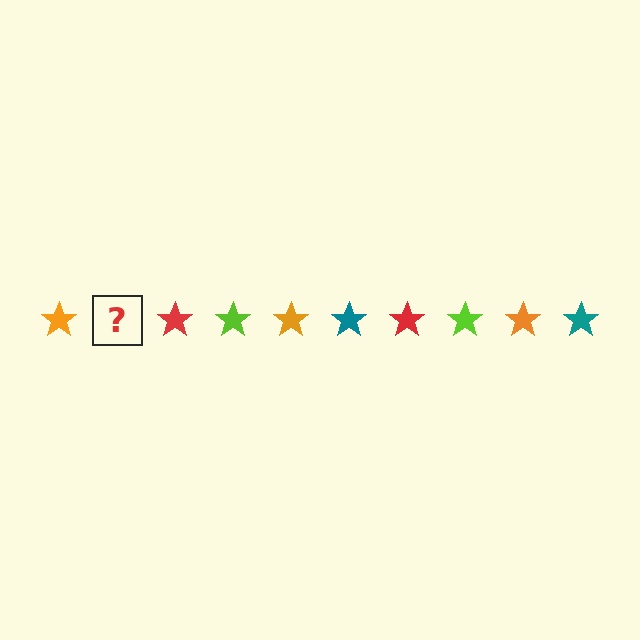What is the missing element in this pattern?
The missing element is a teal star.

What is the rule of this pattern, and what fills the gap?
The rule is that the pattern cycles through orange, teal, red, lime stars. The gap should be filled with a teal star.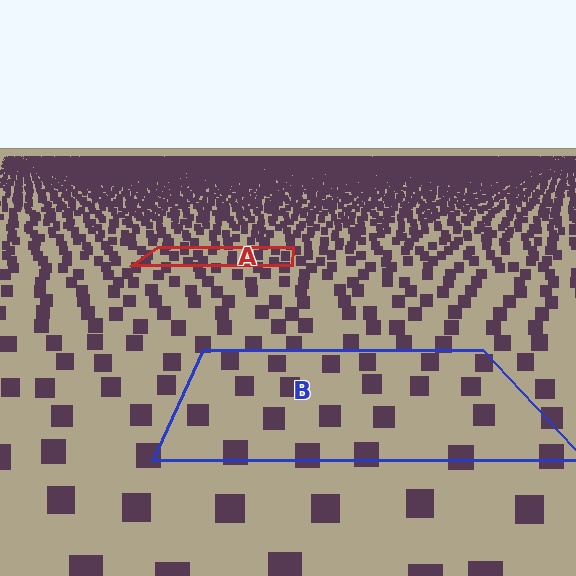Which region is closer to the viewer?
Region B is closer. The texture elements there are larger and more spread out.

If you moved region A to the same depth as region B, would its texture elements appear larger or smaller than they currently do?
They would appear larger. At a closer depth, the same texture elements are projected at a bigger on-screen size.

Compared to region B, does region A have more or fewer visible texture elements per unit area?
Region A has more texture elements per unit area — they are packed more densely because it is farther away.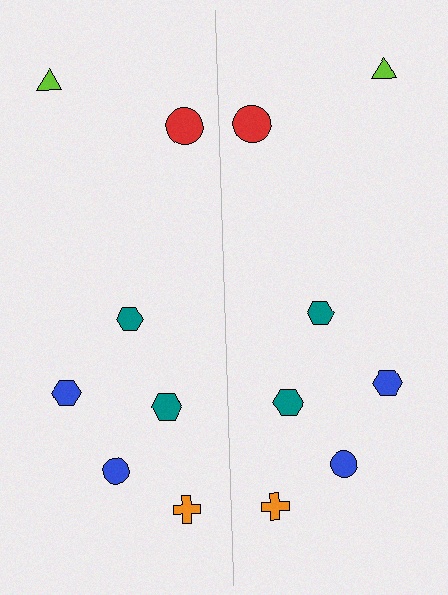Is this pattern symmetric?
Yes, this pattern has bilateral (reflection) symmetry.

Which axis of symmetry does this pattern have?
The pattern has a vertical axis of symmetry running through the center of the image.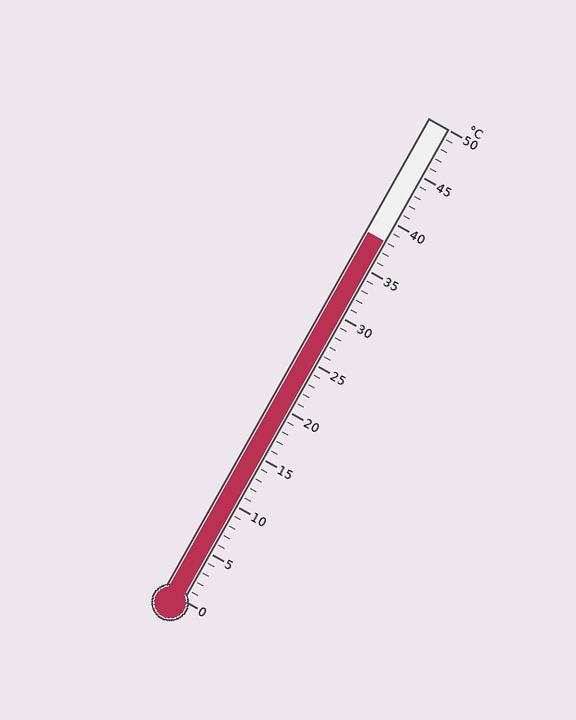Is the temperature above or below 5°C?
The temperature is above 5°C.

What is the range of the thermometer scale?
The thermometer scale ranges from 0°C to 50°C.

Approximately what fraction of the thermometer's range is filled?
The thermometer is filled to approximately 75% of its range.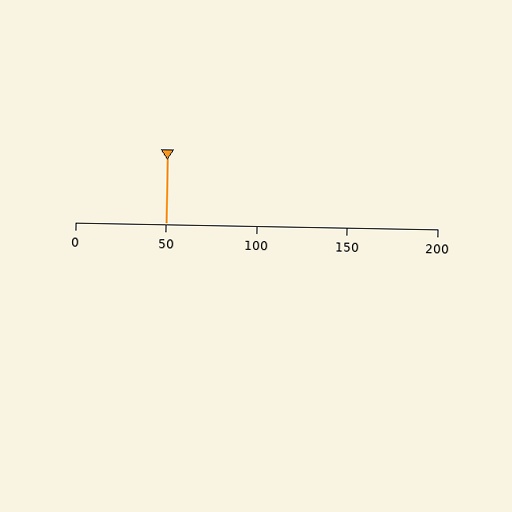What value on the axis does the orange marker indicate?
The marker indicates approximately 50.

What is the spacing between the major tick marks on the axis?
The major ticks are spaced 50 apart.